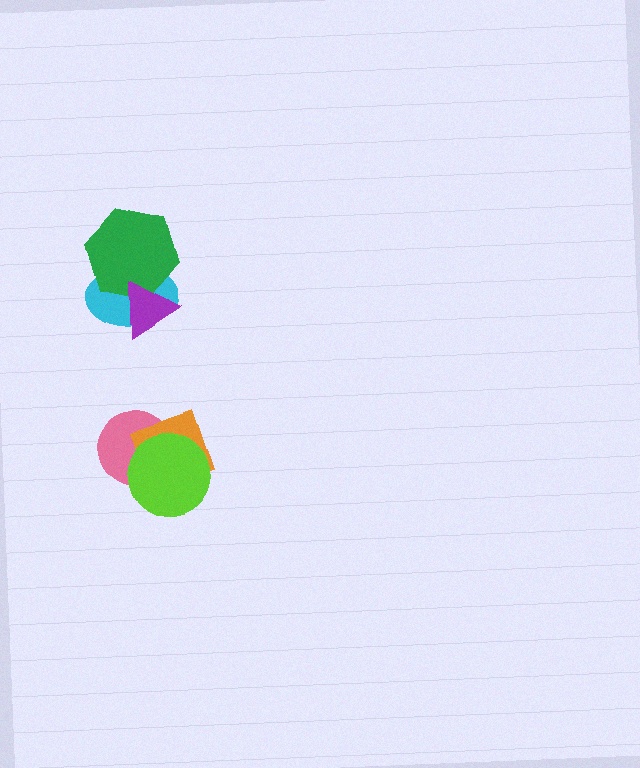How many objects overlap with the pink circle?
2 objects overlap with the pink circle.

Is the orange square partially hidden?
Yes, it is partially covered by another shape.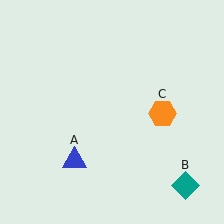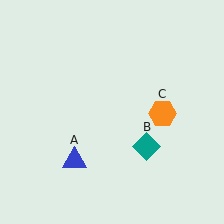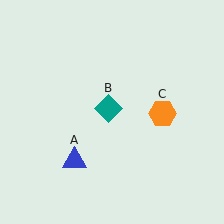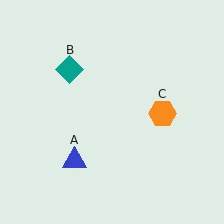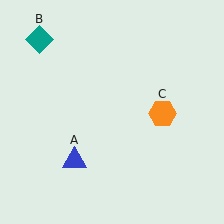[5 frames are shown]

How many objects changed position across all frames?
1 object changed position: teal diamond (object B).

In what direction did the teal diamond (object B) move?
The teal diamond (object B) moved up and to the left.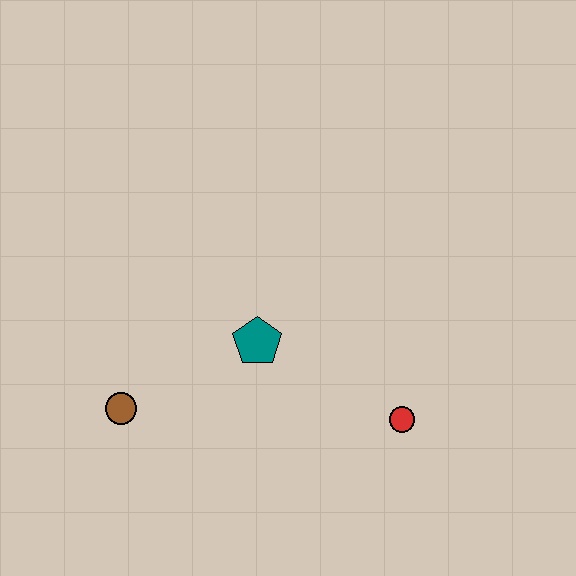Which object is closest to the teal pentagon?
The brown circle is closest to the teal pentagon.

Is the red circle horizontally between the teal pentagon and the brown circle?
No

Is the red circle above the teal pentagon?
No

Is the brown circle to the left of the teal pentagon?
Yes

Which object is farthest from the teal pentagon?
The red circle is farthest from the teal pentagon.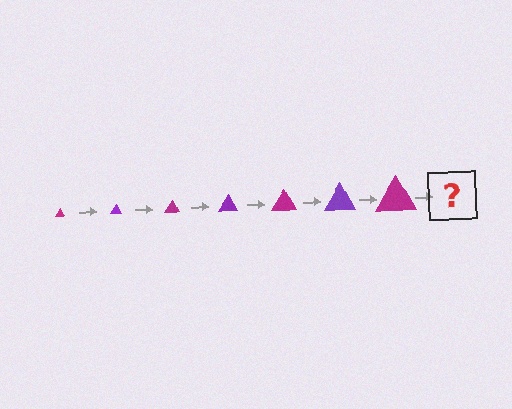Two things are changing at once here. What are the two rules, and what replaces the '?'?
The two rules are that the triangle grows larger each step and the color cycles through magenta and purple. The '?' should be a purple triangle, larger than the previous one.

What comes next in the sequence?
The next element should be a purple triangle, larger than the previous one.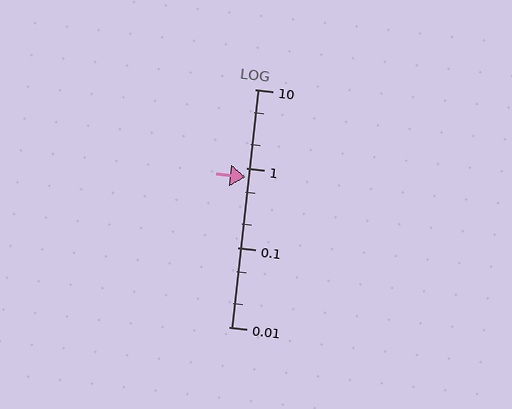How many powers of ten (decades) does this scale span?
The scale spans 3 decades, from 0.01 to 10.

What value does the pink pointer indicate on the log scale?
The pointer indicates approximately 0.77.